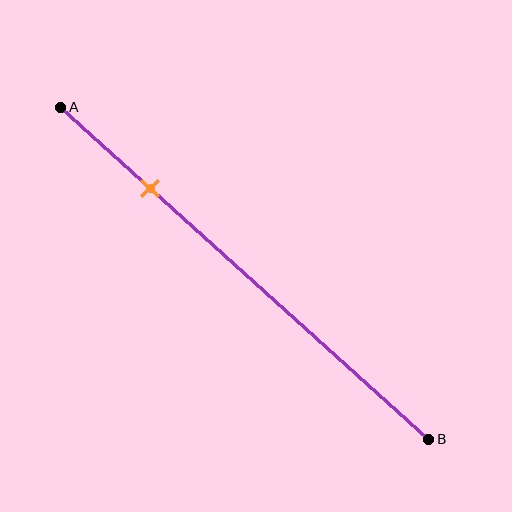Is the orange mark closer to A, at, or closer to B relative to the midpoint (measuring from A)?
The orange mark is closer to point A than the midpoint of segment AB.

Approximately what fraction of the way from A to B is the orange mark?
The orange mark is approximately 25% of the way from A to B.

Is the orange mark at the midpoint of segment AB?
No, the mark is at about 25% from A, not at the 50% midpoint.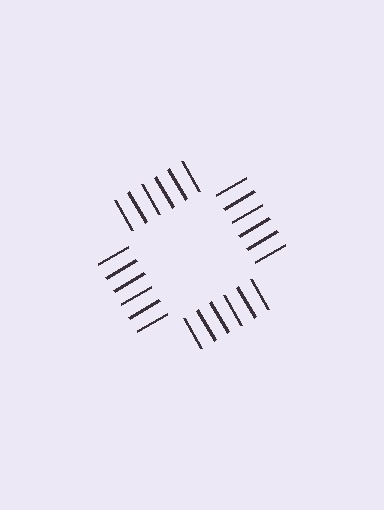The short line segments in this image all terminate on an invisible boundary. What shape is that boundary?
An illusory square — the line segments terminate on its edges but no continuous stroke is drawn.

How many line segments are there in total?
24 — 6 along each of the 4 edges.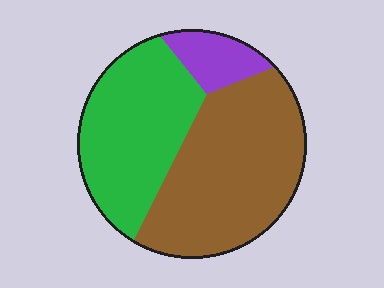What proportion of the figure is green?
Green covers around 40% of the figure.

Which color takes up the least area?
Purple, at roughly 10%.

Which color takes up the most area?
Brown, at roughly 50%.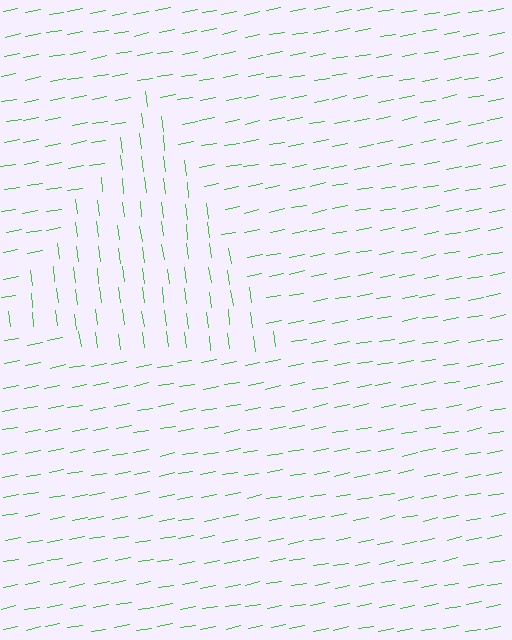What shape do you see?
I see a triangle.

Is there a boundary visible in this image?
Yes, there is a texture boundary formed by a change in line orientation.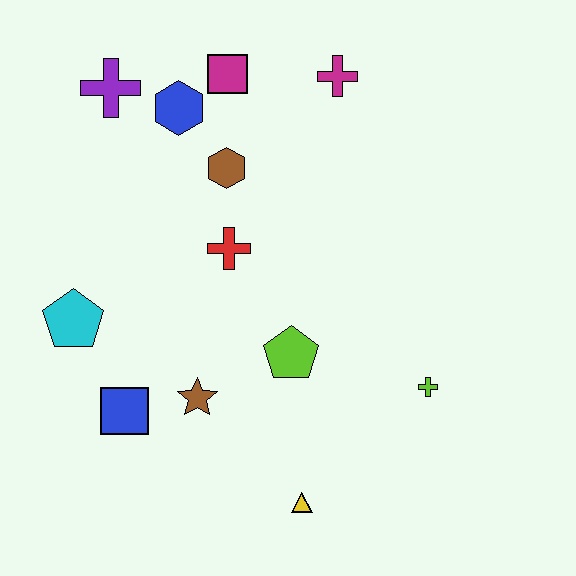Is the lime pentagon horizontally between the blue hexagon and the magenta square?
No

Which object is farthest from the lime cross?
The purple cross is farthest from the lime cross.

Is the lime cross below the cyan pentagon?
Yes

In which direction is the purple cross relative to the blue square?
The purple cross is above the blue square.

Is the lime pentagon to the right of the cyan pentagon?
Yes